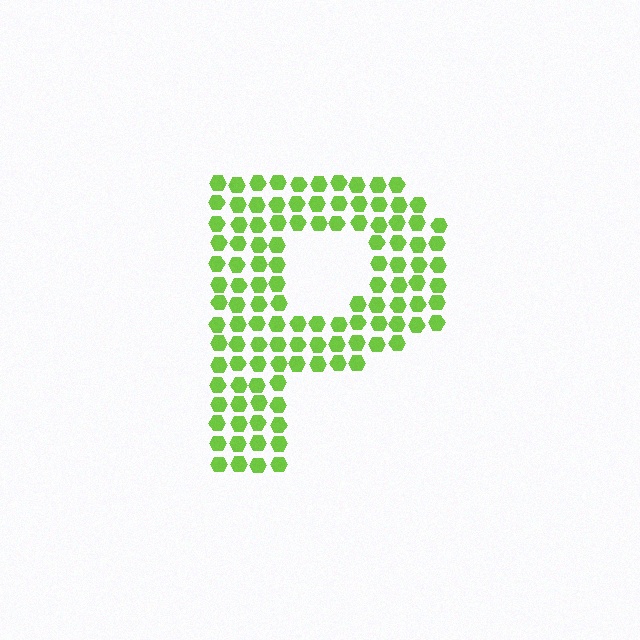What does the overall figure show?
The overall figure shows the letter P.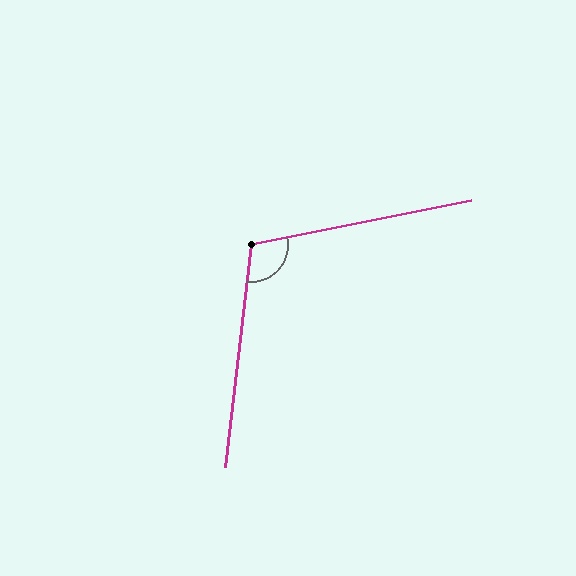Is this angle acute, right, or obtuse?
It is obtuse.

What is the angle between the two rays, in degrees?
Approximately 108 degrees.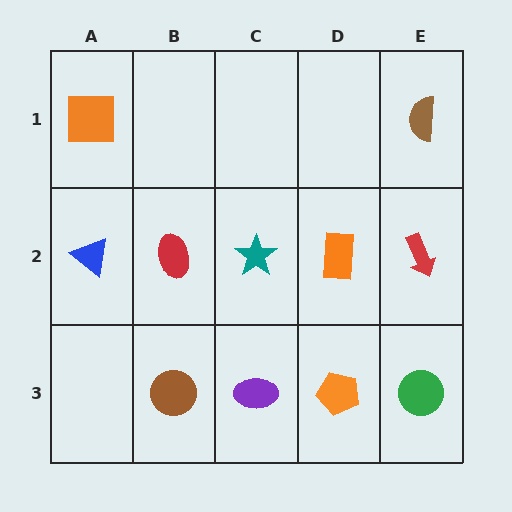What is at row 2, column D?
An orange rectangle.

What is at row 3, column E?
A green circle.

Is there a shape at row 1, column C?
No, that cell is empty.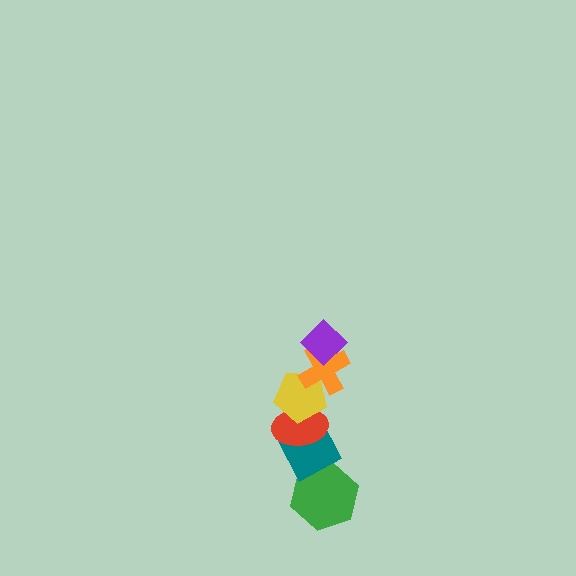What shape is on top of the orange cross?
The purple diamond is on top of the orange cross.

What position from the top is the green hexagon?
The green hexagon is 6th from the top.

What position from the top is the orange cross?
The orange cross is 2nd from the top.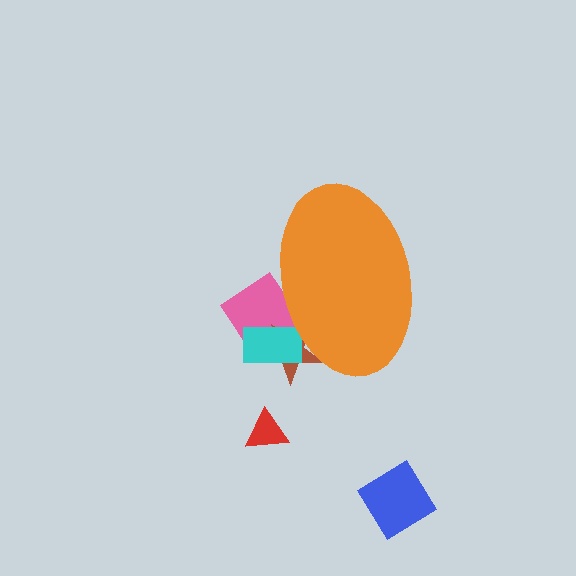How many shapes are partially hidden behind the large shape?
3 shapes are partially hidden.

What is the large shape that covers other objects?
An orange ellipse.